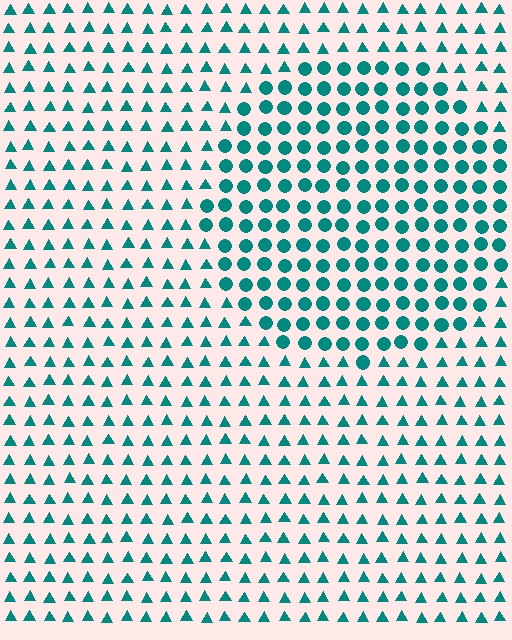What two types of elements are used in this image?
The image uses circles inside the circle region and triangles outside it.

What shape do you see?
I see a circle.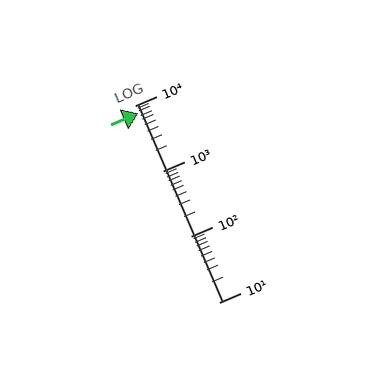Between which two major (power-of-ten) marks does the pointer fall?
The pointer is between 1000 and 10000.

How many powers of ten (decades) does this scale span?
The scale spans 3 decades, from 10 to 10000.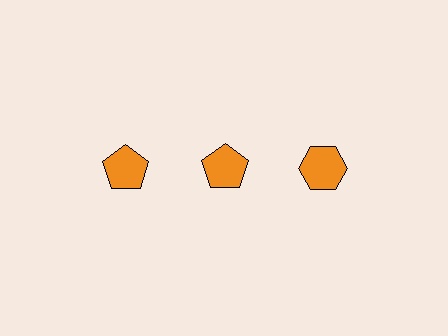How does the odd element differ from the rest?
It has a different shape: hexagon instead of pentagon.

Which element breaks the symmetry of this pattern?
The orange hexagon in the top row, center column breaks the symmetry. All other shapes are orange pentagons.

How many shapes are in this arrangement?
There are 3 shapes arranged in a grid pattern.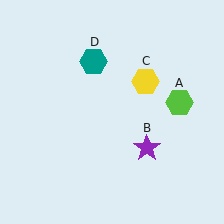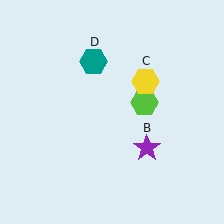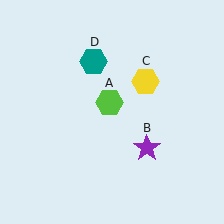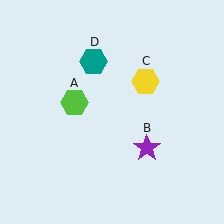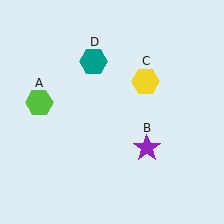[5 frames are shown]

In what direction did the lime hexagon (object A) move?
The lime hexagon (object A) moved left.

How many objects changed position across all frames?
1 object changed position: lime hexagon (object A).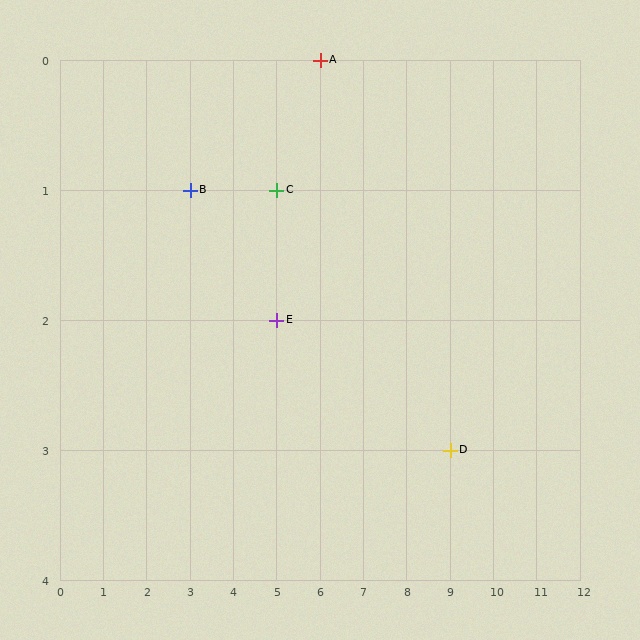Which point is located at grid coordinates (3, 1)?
Point B is at (3, 1).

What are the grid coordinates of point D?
Point D is at grid coordinates (9, 3).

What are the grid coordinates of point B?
Point B is at grid coordinates (3, 1).